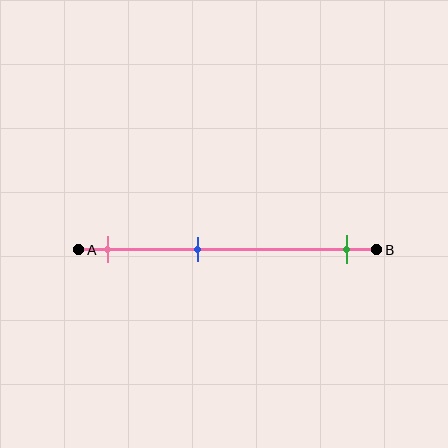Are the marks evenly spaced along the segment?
No, the marks are not evenly spaced.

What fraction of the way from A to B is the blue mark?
The blue mark is approximately 40% (0.4) of the way from A to B.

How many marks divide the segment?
There are 3 marks dividing the segment.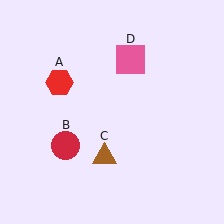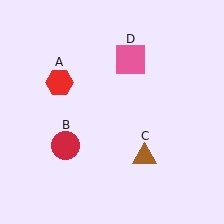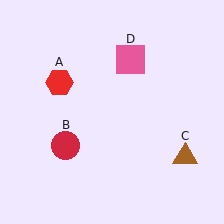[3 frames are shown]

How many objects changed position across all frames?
1 object changed position: brown triangle (object C).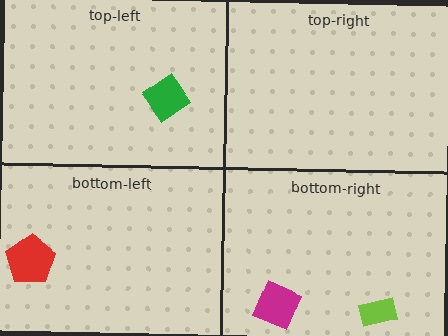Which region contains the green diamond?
The top-left region.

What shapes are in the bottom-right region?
The lime rectangle, the magenta square.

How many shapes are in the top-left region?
1.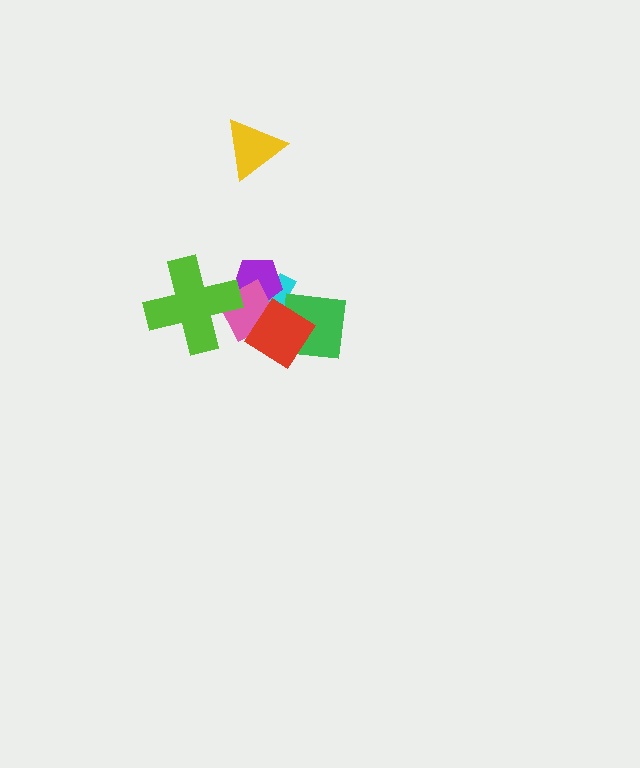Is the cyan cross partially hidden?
Yes, it is partially covered by another shape.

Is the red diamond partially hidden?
No, no other shape covers it.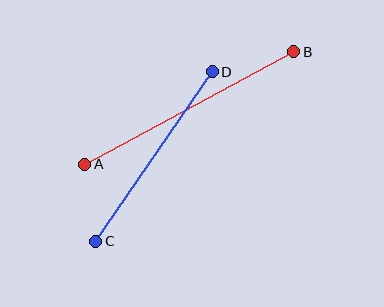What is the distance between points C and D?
The distance is approximately 206 pixels.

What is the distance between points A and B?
The distance is approximately 237 pixels.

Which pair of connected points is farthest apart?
Points A and B are farthest apart.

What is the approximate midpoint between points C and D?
The midpoint is at approximately (154, 157) pixels.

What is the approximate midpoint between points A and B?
The midpoint is at approximately (189, 108) pixels.